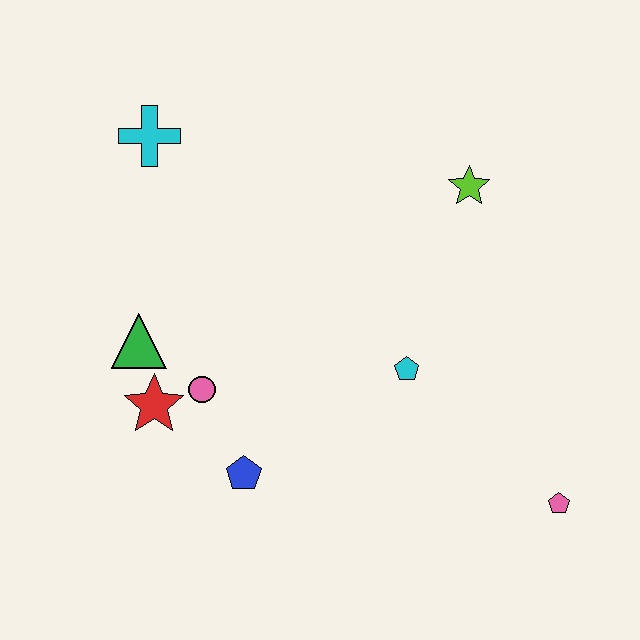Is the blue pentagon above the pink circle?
No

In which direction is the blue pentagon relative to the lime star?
The blue pentagon is below the lime star.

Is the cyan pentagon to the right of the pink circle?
Yes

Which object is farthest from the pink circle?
The pink pentagon is farthest from the pink circle.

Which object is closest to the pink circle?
The red star is closest to the pink circle.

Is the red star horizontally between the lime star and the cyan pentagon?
No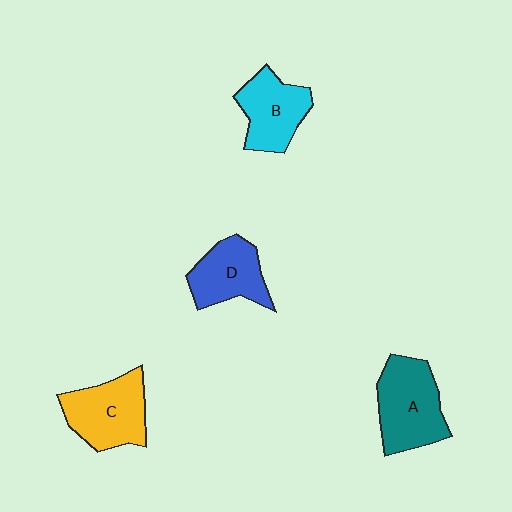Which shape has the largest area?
Shape A (teal).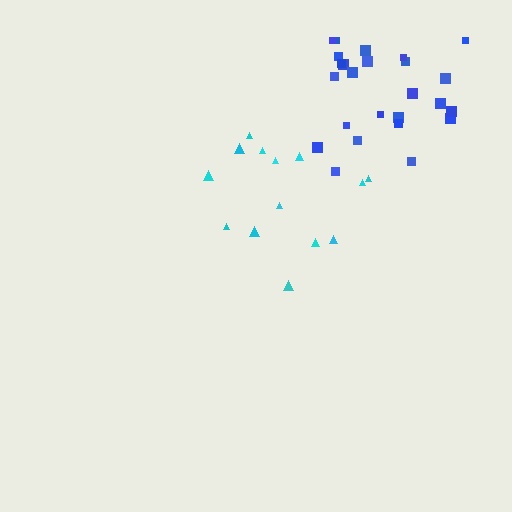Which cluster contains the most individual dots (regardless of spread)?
Blue (25).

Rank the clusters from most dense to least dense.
cyan, blue.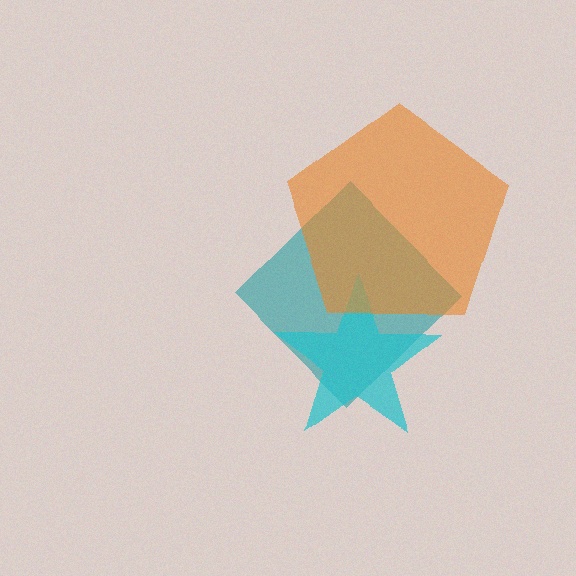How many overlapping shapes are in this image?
There are 3 overlapping shapes in the image.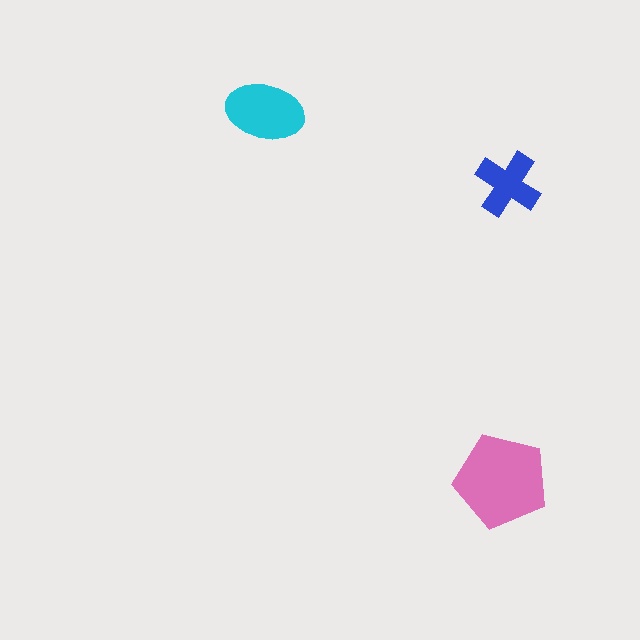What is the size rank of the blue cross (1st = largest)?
3rd.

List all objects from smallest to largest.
The blue cross, the cyan ellipse, the pink pentagon.